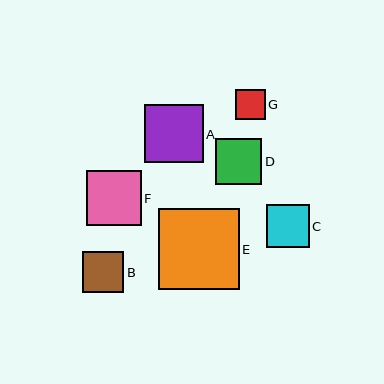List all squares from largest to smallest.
From largest to smallest: E, A, F, D, C, B, G.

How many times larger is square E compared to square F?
Square E is approximately 1.5 times the size of square F.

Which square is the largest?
Square E is the largest with a size of approximately 81 pixels.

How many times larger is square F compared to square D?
Square F is approximately 1.2 times the size of square D.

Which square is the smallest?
Square G is the smallest with a size of approximately 29 pixels.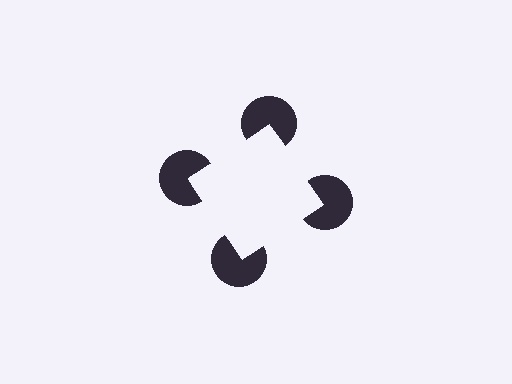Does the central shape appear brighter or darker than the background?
It typically appears slightly brighter than the background, even though no actual brightness change is drawn.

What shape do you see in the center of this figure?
An illusory square — its edges are inferred from the aligned wedge cuts in the pac-man discs, not physically drawn.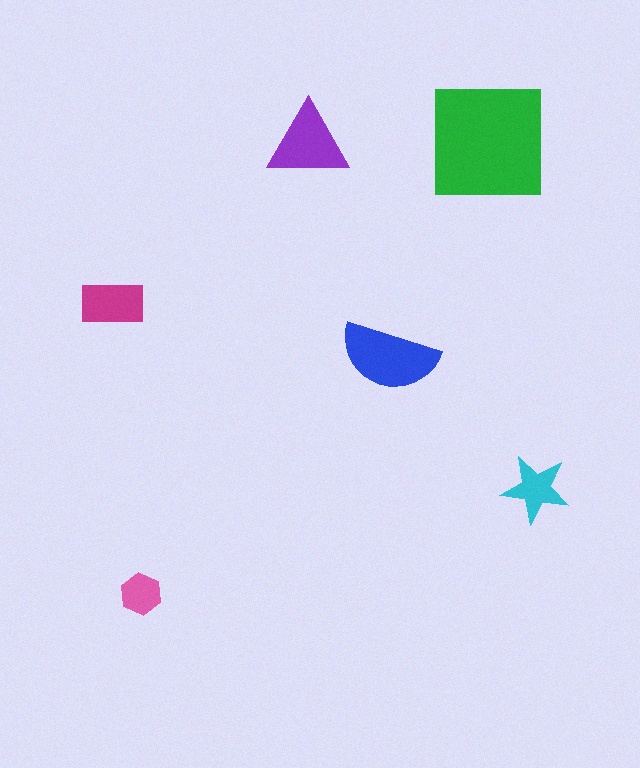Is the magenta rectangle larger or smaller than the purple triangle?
Smaller.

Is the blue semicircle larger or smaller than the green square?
Smaller.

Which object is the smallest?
The pink hexagon.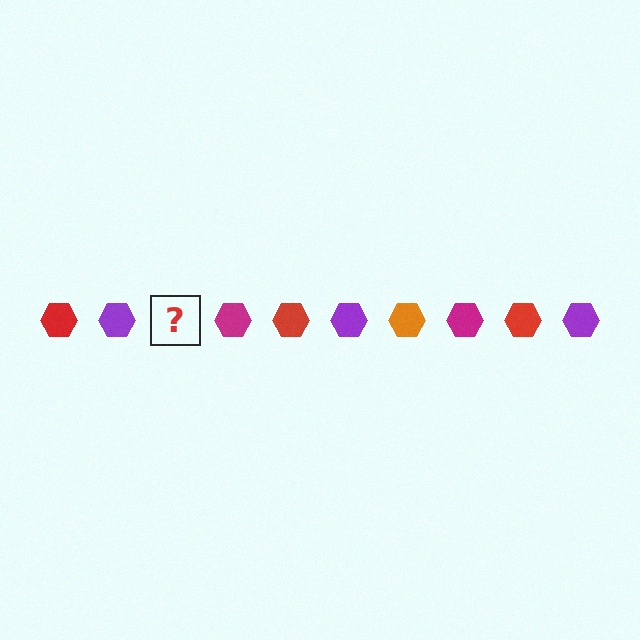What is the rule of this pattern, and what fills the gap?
The rule is that the pattern cycles through red, purple, orange, magenta hexagons. The gap should be filled with an orange hexagon.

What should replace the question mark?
The question mark should be replaced with an orange hexagon.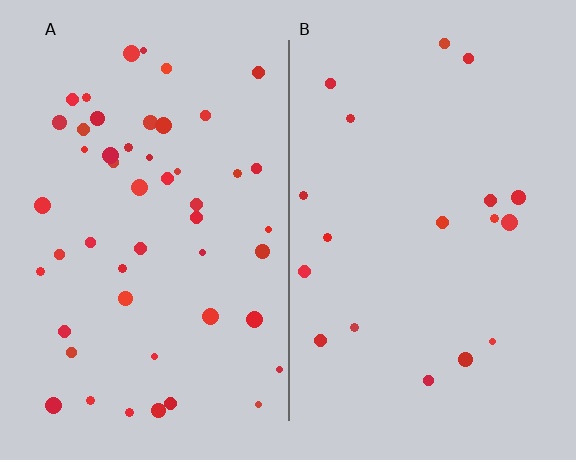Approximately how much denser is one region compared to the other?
Approximately 2.7× — region A over region B.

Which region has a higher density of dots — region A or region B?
A (the left).